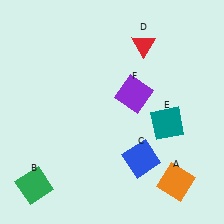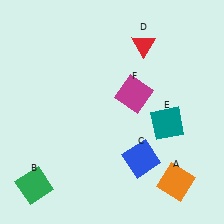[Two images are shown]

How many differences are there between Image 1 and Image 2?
There is 1 difference between the two images.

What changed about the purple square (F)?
In Image 1, F is purple. In Image 2, it changed to magenta.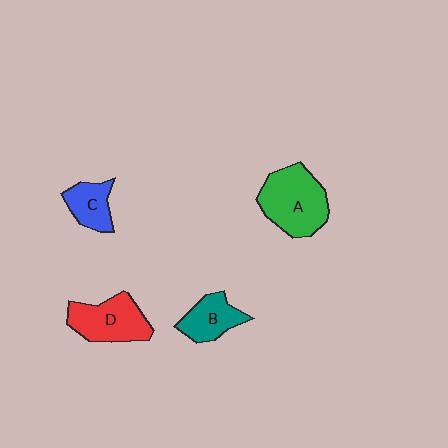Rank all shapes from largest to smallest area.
From largest to smallest: A (green), D (red), B (teal), C (blue).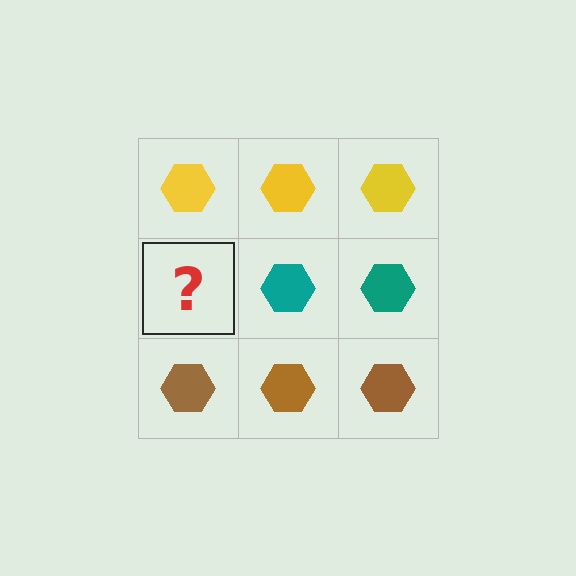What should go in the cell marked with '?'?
The missing cell should contain a teal hexagon.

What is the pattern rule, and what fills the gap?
The rule is that each row has a consistent color. The gap should be filled with a teal hexagon.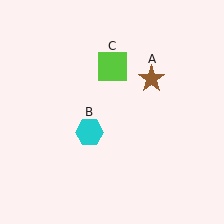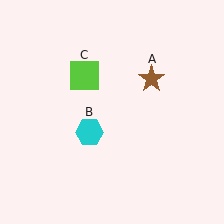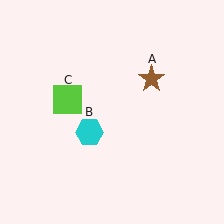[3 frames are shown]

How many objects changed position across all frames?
1 object changed position: lime square (object C).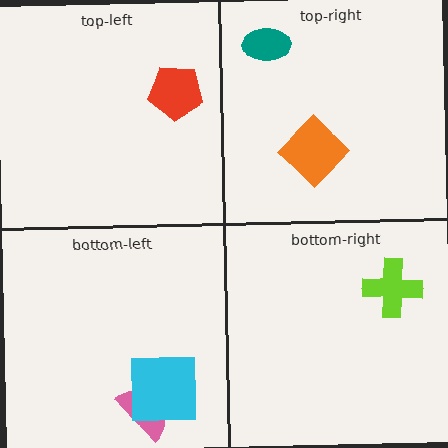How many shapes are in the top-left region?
1.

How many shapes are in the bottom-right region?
1.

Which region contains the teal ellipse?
The top-right region.